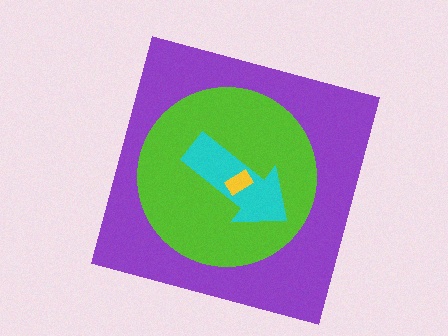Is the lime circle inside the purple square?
Yes.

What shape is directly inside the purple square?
The lime circle.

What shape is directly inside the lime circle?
The cyan arrow.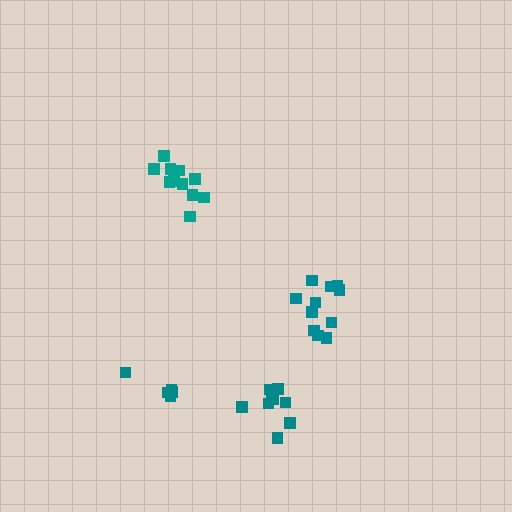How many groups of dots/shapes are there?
There are 4 groups.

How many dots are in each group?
Group 1: 11 dots, Group 2: 5 dots, Group 3: 11 dots, Group 4: 9 dots (36 total).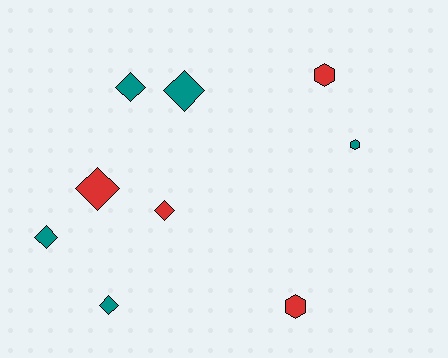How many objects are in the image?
There are 9 objects.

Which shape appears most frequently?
Diamond, with 6 objects.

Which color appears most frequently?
Teal, with 5 objects.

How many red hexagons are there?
There are 2 red hexagons.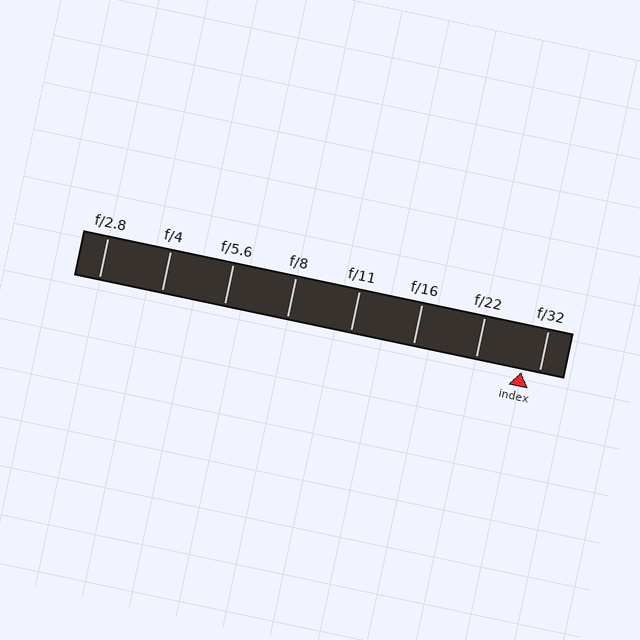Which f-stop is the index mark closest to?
The index mark is closest to f/32.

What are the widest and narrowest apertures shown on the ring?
The widest aperture shown is f/2.8 and the narrowest is f/32.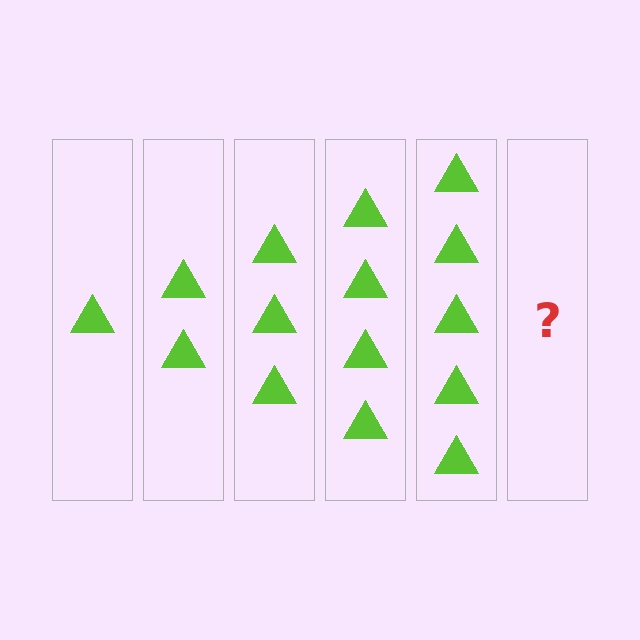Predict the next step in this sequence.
The next step is 6 triangles.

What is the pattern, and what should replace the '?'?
The pattern is that each step adds one more triangle. The '?' should be 6 triangles.